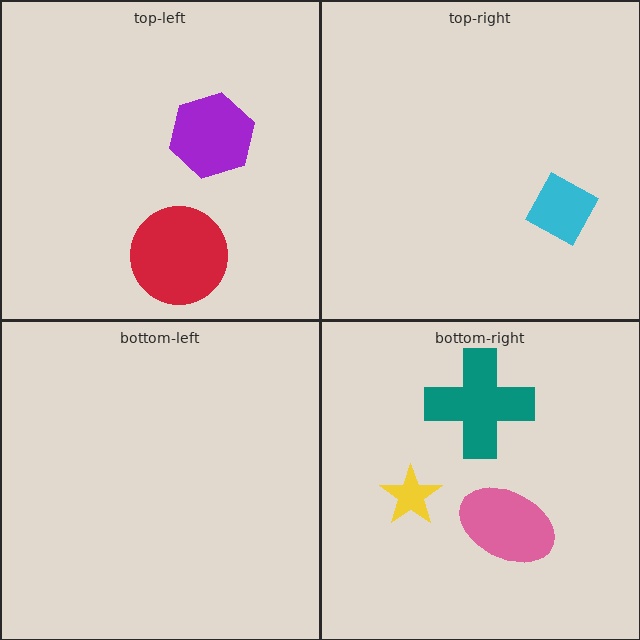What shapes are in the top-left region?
The purple hexagon, the red circle.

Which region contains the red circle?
The top-left region.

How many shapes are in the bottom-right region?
3.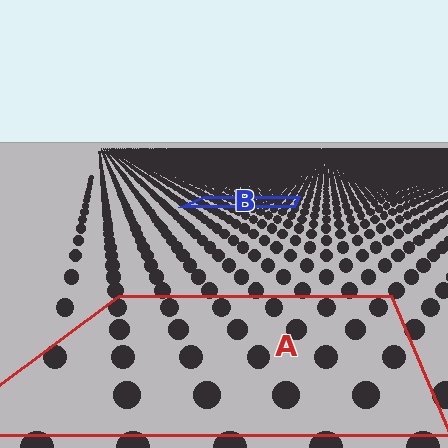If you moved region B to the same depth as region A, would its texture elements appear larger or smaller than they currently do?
They would appear larger. At a closer depth, the same texture elements are projected at a bigger on-screen size.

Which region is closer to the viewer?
Region A is closer. The texture elements there are larger and more spread out.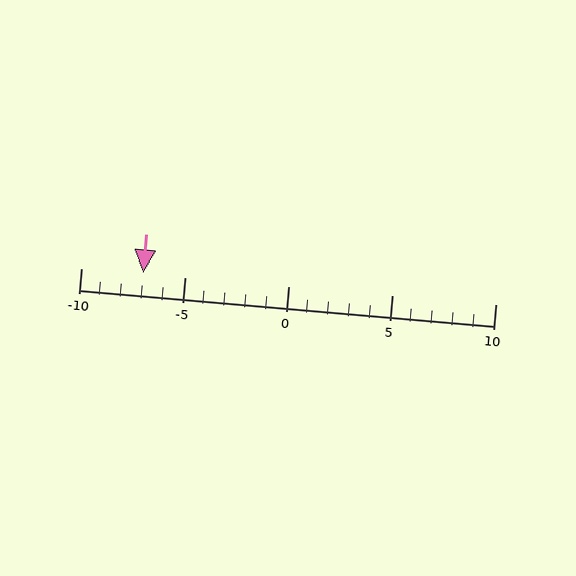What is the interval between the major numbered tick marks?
The major tick marks are spaced 5 units apart.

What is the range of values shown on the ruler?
The ruler shows values from -10 to 10.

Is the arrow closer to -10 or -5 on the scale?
The arrow is closer to -5.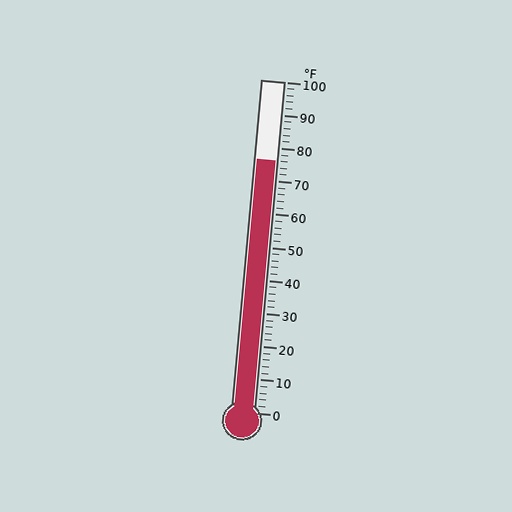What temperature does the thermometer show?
The thermometer shows approximately 76°F.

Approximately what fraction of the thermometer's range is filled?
The thermometer is filled to approximately 75% of its range.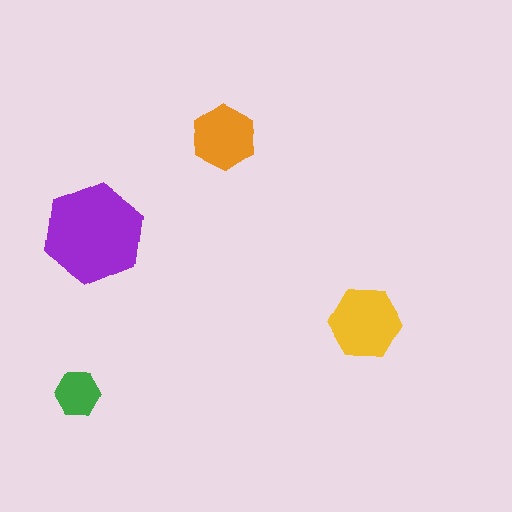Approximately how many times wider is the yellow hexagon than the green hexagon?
About 1.5 times wider.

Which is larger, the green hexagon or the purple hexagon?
The purple one.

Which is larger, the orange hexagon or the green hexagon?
The orange one.